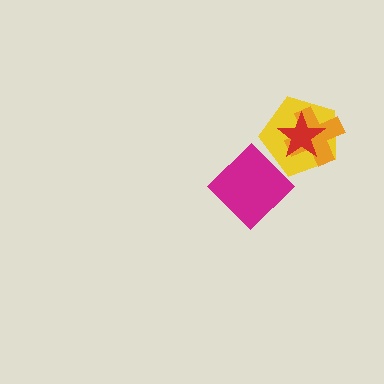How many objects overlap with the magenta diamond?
0 objects overlap with the magenta diamond.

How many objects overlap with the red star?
2 objects overlap with the red star.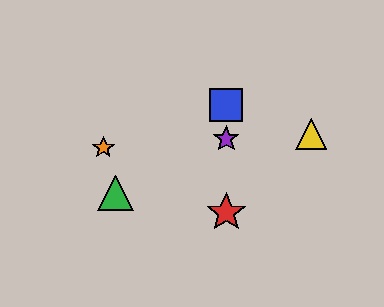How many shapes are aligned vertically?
3 shapes (the red star, the blue square, the purple star) are aligned vertically.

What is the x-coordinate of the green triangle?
The green triangle is at x≈116.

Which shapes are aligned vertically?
The red star, the blue square, the purple star are aligned vertically.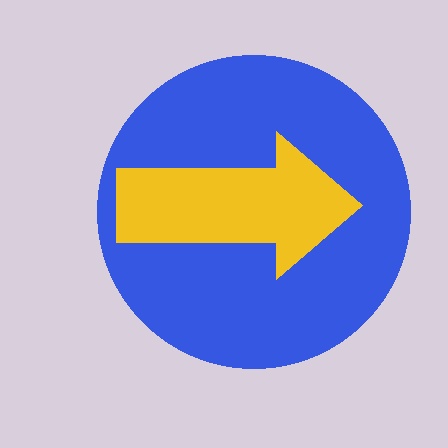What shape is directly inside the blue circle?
The yellow arrow.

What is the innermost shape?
The yellow arrow.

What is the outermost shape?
The blue circle.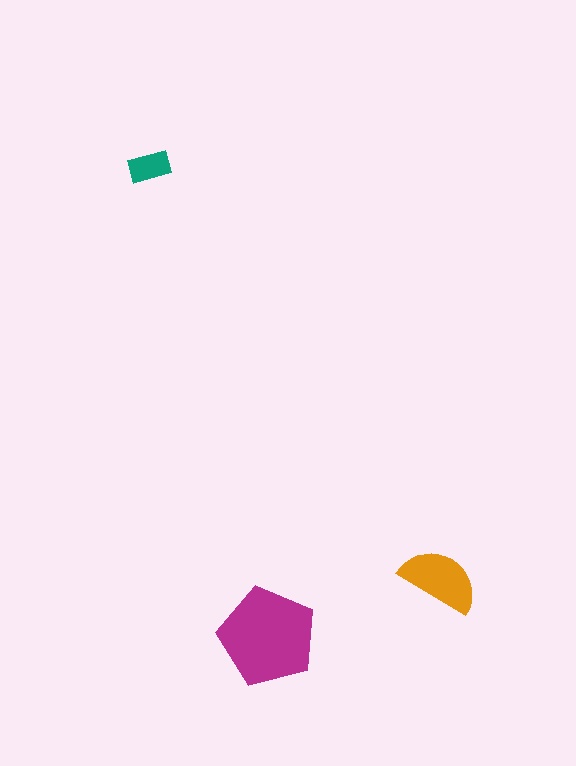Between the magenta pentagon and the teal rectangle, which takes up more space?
The magenta pentagon.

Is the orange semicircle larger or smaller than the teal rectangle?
Larger.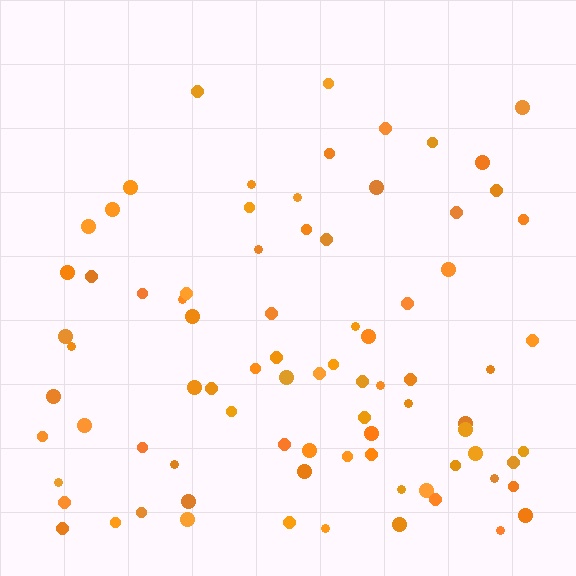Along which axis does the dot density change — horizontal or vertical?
Vertical.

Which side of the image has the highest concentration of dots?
The bottom.